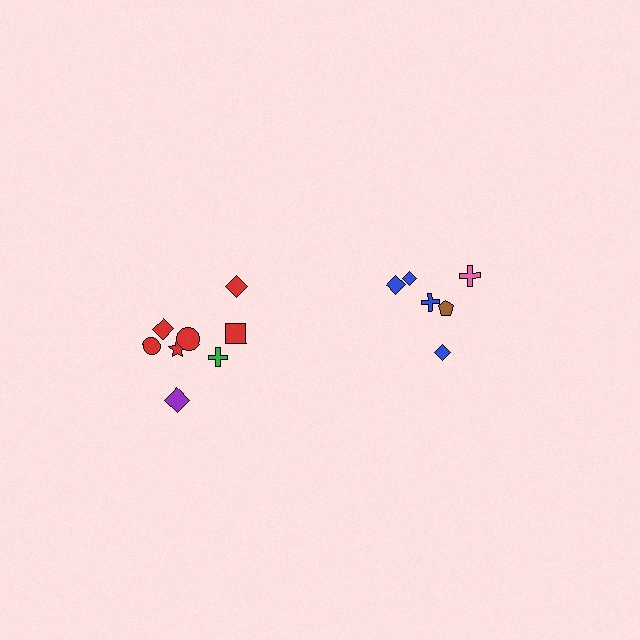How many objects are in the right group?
There are 6 objects.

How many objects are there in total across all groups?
There are 14 objects.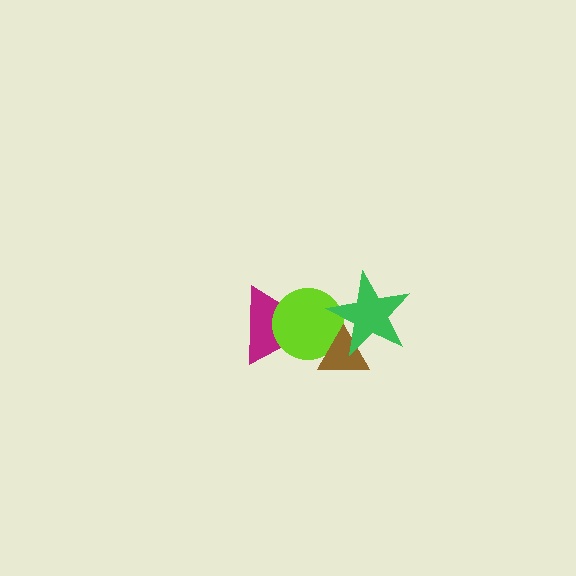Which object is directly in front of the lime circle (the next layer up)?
The brown triangle is directly in front of the lime circle.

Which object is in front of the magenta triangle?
The lime circle is in front of the magenta triangle.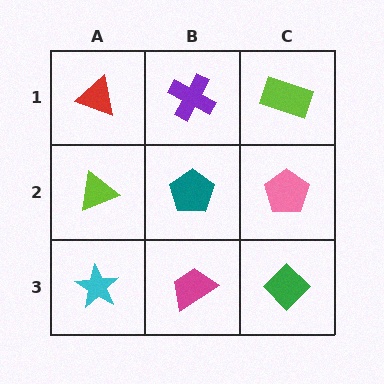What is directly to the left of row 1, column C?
A purple cross.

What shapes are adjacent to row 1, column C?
A pink pentagon (row 2, column C), a purple cross (row 1, column B).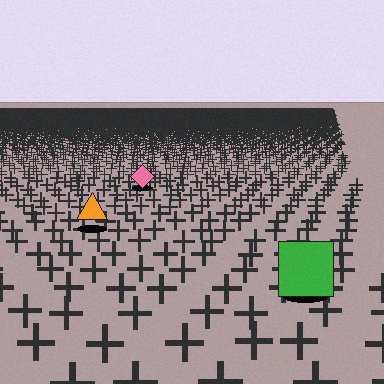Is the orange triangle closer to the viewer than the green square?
No. The green square is closer — you can tell from the texture gradient: the ground texture is coarser near it.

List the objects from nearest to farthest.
From nearest to farthest: the green square, the orange triangle, the pink diamond.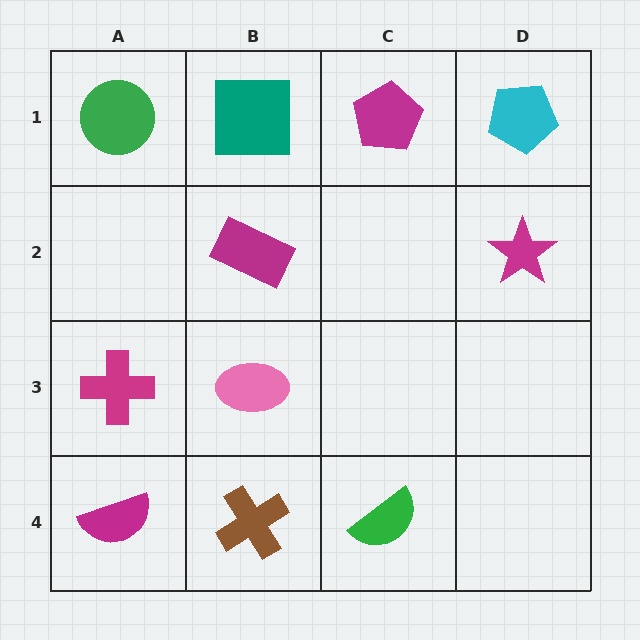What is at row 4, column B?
A brown cross.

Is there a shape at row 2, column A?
No, that cell is empty.